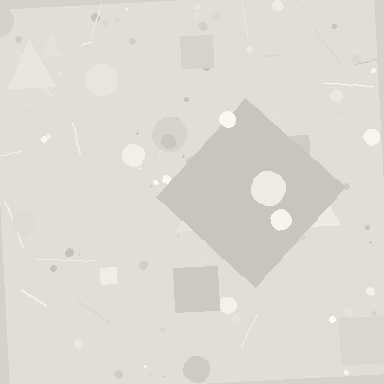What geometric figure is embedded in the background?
A diamond is embedded in the background.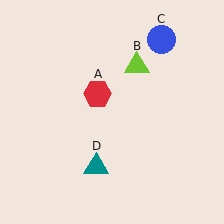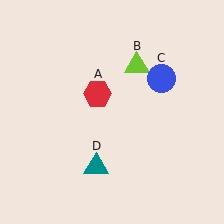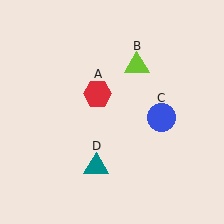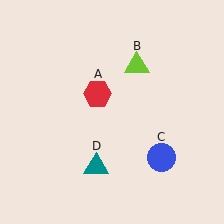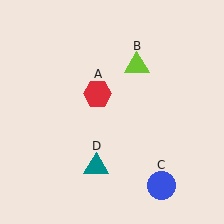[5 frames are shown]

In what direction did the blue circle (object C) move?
The blue circle (object C) moved down.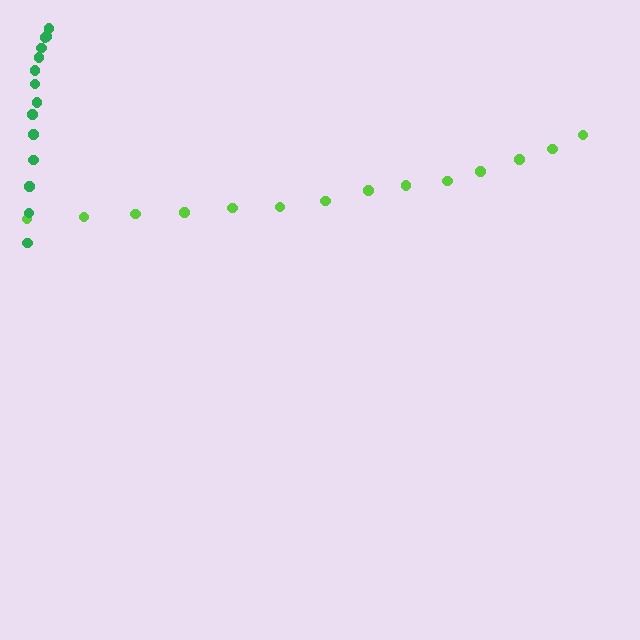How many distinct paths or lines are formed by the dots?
There are 2 distinct paths.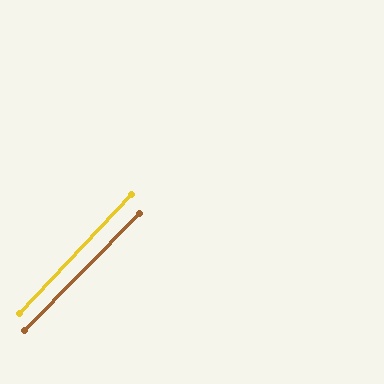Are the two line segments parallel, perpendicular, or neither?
Parallel — their directions differ by only 1.2°.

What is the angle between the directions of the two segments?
Approximately 1 degree.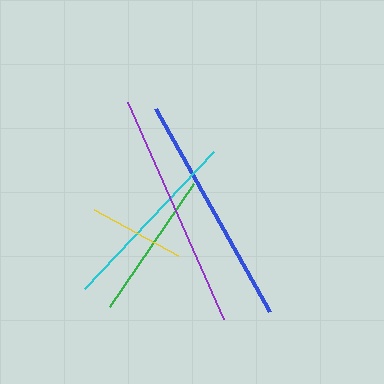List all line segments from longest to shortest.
From longest to shortest: purple, blue, cyan, green, yellow.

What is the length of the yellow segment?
The yellow segment is approximately 96 pixels long.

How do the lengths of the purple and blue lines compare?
The purple and blue lines are approximately the same length.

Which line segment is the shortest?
The yellow line is the shortest at approximately 96 pixels.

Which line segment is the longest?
The purple line is the longest at approximately 238 pixels.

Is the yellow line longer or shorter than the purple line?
The purple line is longer than the yellow line.